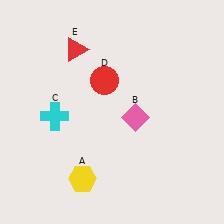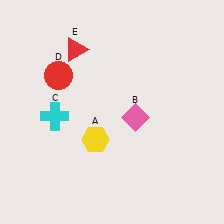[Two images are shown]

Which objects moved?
The objects that moved are: the yellow hexagon (A), the red circle (D).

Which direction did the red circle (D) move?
The red circle (D) moved left.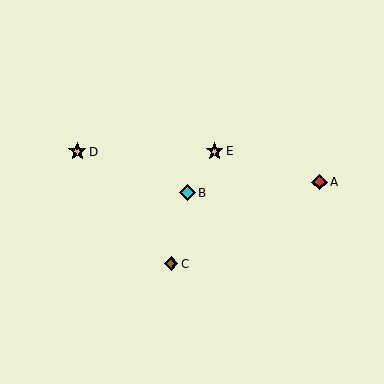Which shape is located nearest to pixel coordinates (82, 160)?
The yellow star (labeled D) at (77, 152) is nearest to that location.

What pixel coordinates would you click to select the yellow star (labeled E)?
Click at (215, 151) to select the yellow star E.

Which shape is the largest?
The yellow star (labeled D) is the largest.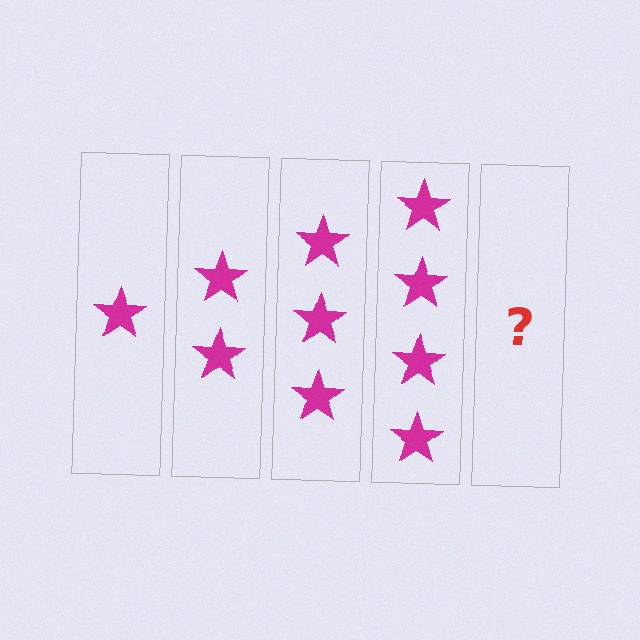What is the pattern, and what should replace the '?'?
The pattern is that each step adds one more star. The '?' should be 5 stars.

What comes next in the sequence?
The next element should be 5 stars.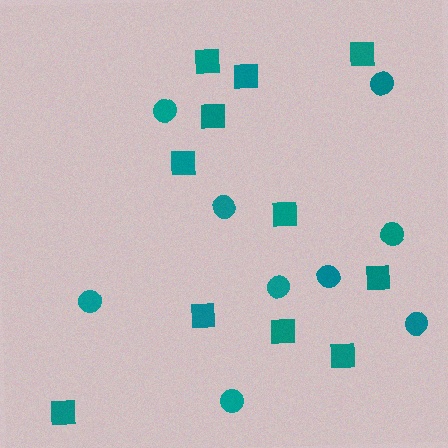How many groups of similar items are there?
There are 2 groups: one group of squares (11) and one group of circles (9).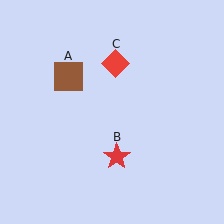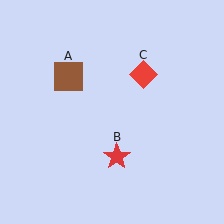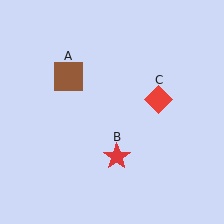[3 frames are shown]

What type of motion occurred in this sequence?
The red diamond (object C) rotated clockwise around the center of the scene.